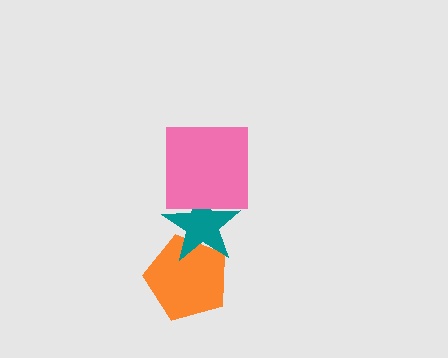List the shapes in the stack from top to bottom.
From top to bottom: the pink square, the teal star, the orange pentagon.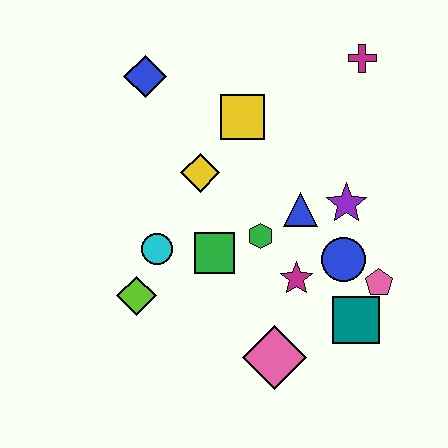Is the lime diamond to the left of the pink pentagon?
Yes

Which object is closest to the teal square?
The pink pentagon is closest to the teal square.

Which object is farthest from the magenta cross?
The lime diamond is farthest from the magenta cross.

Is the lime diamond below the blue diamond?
Yes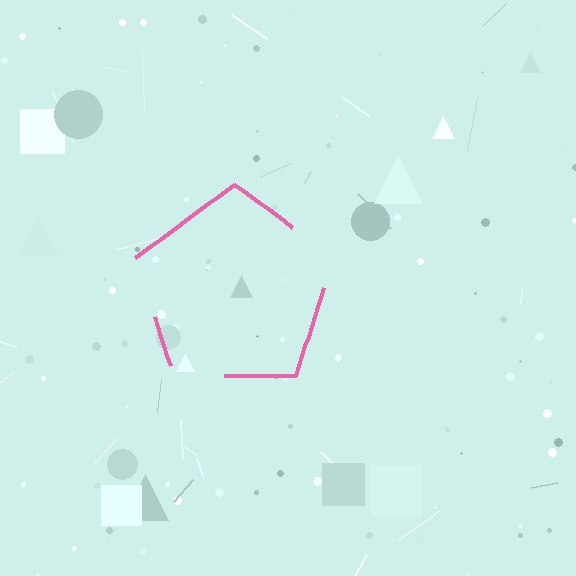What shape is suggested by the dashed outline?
The dashed outline suggests a pentagon.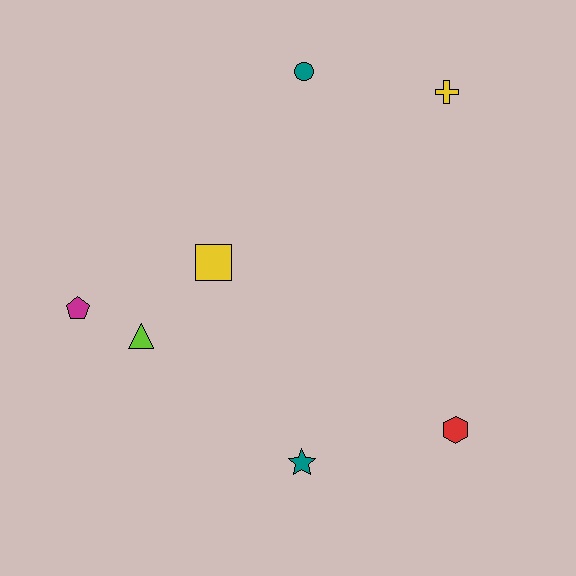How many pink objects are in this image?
There are no pink objects.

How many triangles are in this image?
There is 1 triangle.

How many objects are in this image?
There are 7 objects.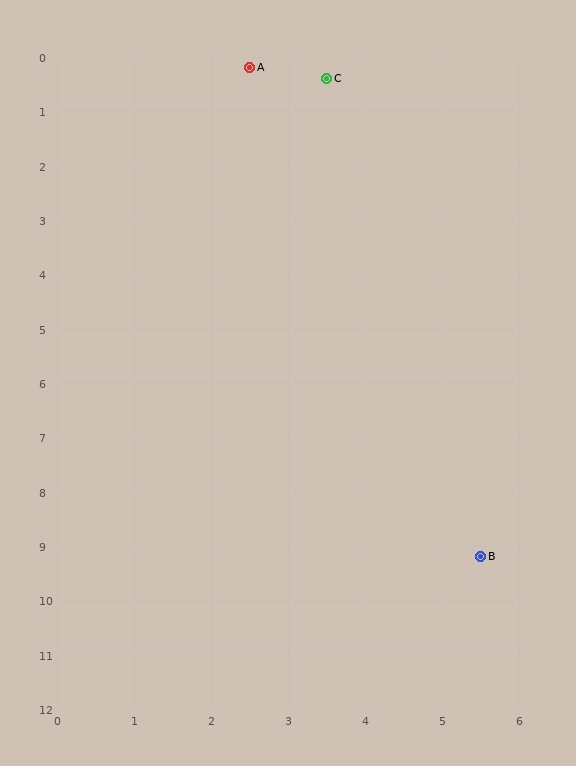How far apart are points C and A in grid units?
Points C and A are about 1.0 grid units apart.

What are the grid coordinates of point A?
Point A is at approximately (2.5, 0.2).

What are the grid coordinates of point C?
Point C is at approximately (3.5, 0.4).